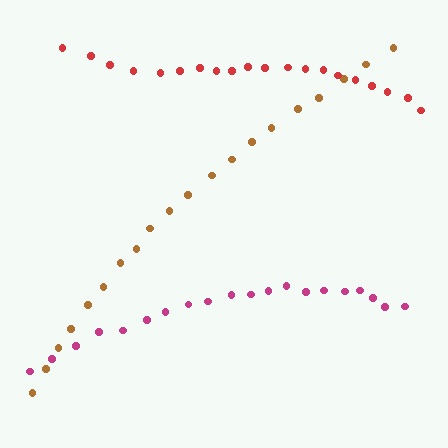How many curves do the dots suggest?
There are 3 distinct paths.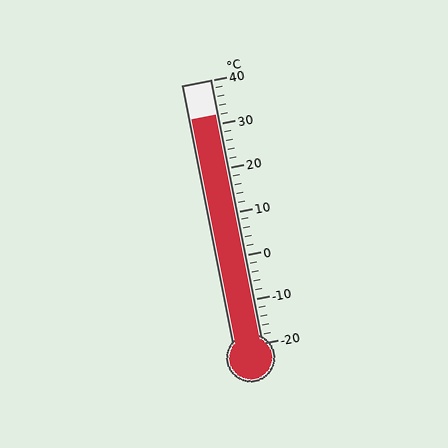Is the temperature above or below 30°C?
The temperature is above 30°C.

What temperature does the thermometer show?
The thermometer shows approximately 32°C.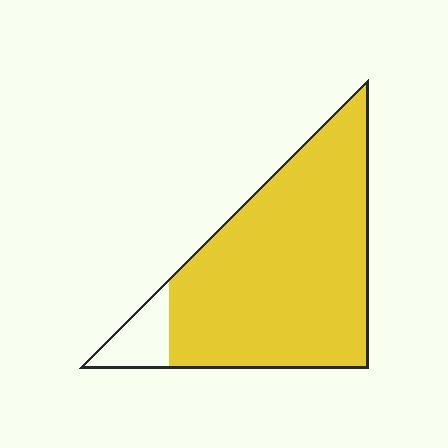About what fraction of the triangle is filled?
About nine tenths (9/10).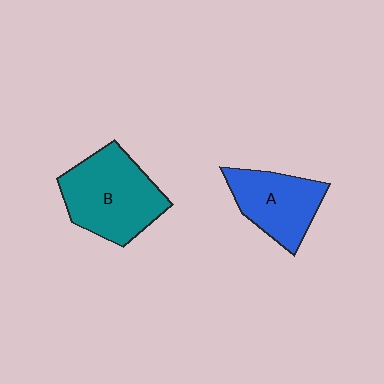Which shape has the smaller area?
Shape A (blue).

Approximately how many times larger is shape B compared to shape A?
Approximately 1.4 times.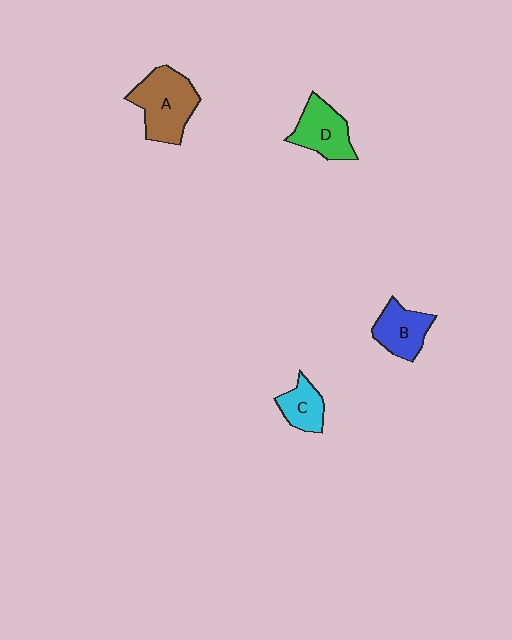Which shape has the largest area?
Shape A (brown).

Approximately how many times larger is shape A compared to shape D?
Approximately 1.3 times.